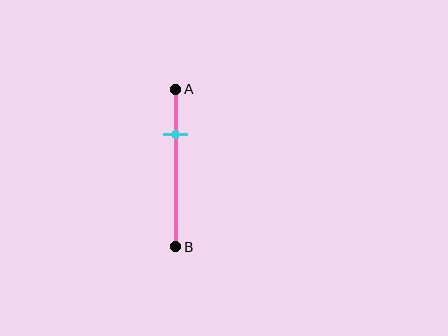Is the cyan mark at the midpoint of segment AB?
No, the mark is at about 30% from A, not at the 50% midpoint.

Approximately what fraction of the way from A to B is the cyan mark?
The cyan mark is approximately 30% of the way from A to B.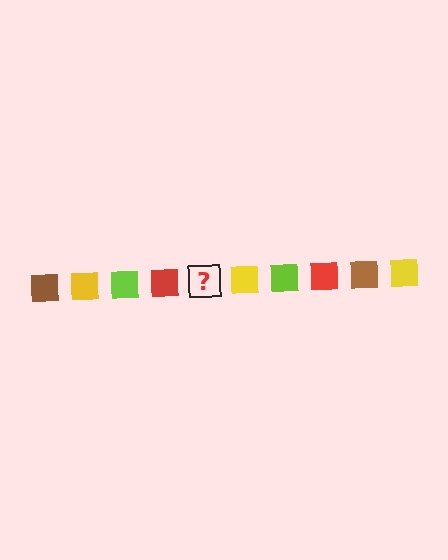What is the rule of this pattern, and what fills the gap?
The rule is that the pattern cycles through brown, yellow, lime, red squares. The gap should be filled with a brown square.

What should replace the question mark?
The question mark should be replaced with a brown square.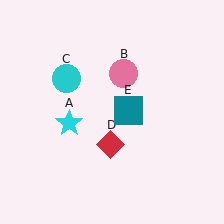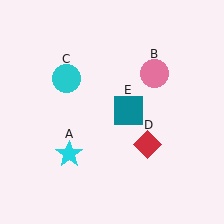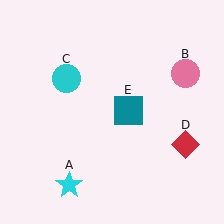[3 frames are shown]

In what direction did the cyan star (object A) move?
The cyan star (object A) moved down.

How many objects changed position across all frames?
3 objects changed position: cyan star (object A), pink circle (object B), red diamond (object D).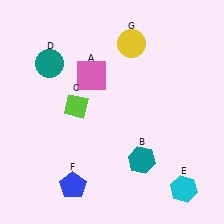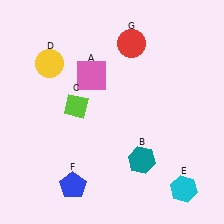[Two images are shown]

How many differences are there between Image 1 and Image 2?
There are 2 differences between the two images.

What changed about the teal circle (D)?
In Image 1, D is teal. In Image 2, it changed to yellow.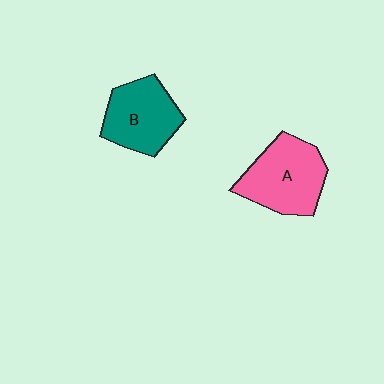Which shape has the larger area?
Shape A (pink).